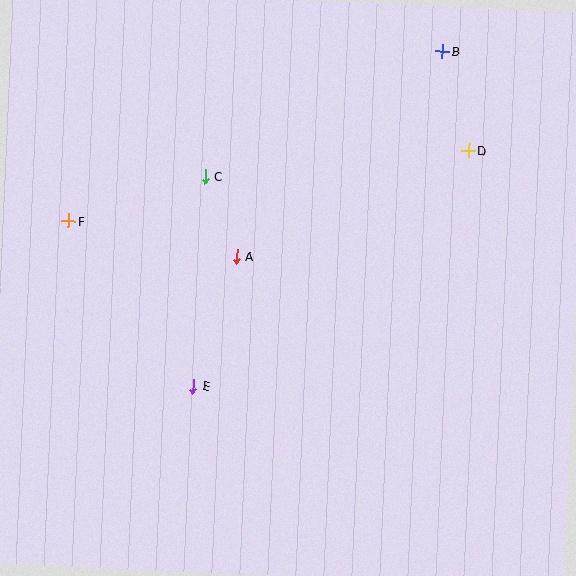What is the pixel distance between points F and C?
The distance between F and C is 144 pixels.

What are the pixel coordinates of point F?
Point F is at (69, 221).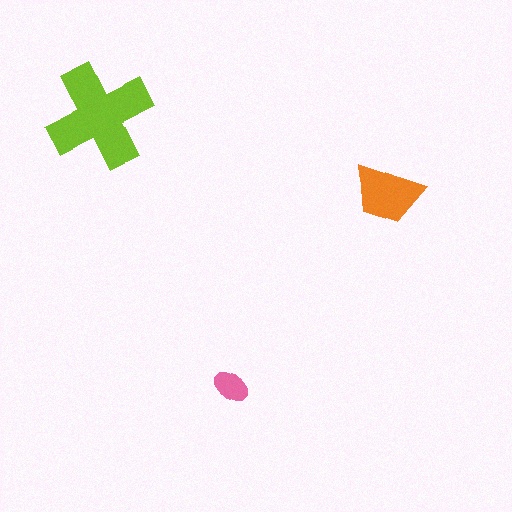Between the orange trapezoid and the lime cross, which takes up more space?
The lime cross.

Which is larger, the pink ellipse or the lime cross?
The lime cross.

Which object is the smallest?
The pink ellipse.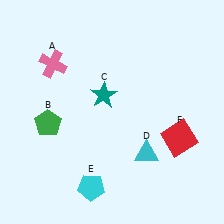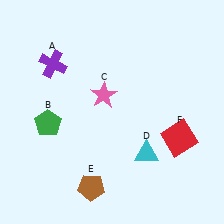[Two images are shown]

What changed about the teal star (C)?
In Image 1, C is teal. In Image 2, it changed to pink.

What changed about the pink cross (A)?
In Image 1, A is pink. In Image 2, it changed to purple.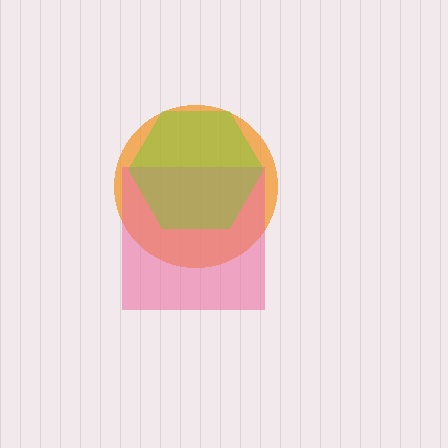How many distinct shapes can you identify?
There are 3 distinct shapes: an orange circle, a pink square, a lime hexagon.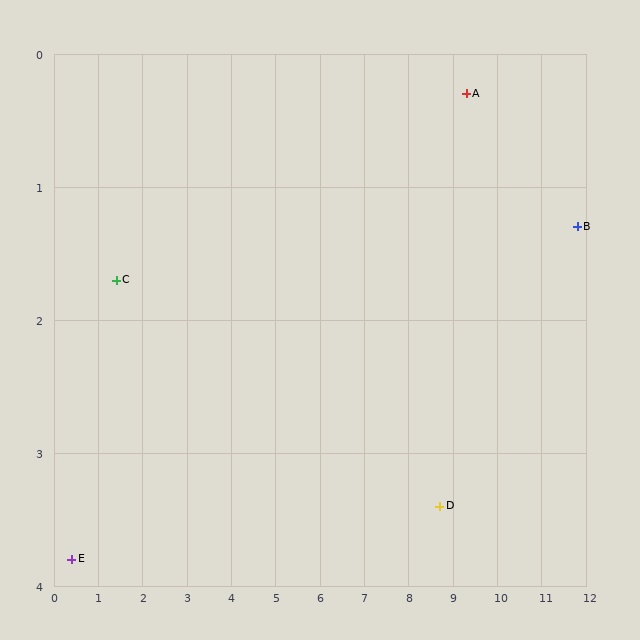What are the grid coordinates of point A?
Point A is at approximately (9.3, 0.3).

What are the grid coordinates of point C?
Point C is at approximately (1.4, 1.7).